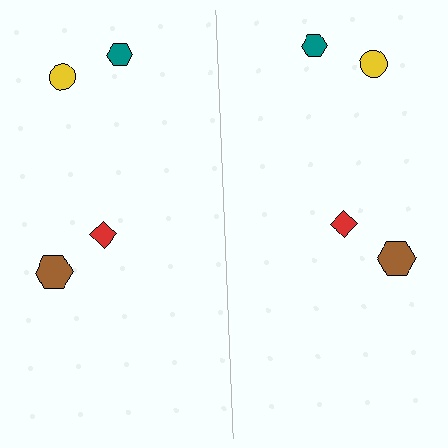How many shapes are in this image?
There are 8 shapes in this image.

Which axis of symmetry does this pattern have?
The pattern has a vertical axis of symmetry running through the center of the image.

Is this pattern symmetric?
Yes, this pattern has bilateral (reflection) symmetry.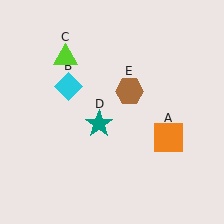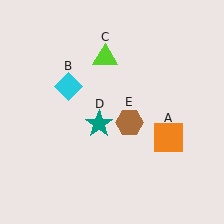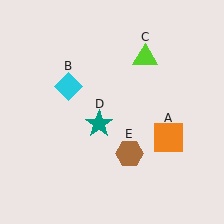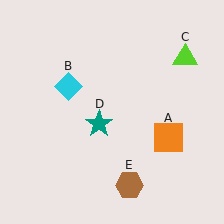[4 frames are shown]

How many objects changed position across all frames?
2 objects changed position: lime triangle (object C), brown hexagon (object E).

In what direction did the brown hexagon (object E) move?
The brown hexagon (object E) moved down.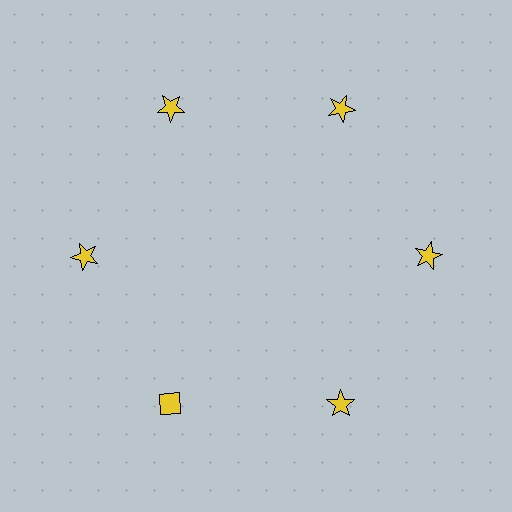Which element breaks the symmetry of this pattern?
The yellow diamond at roughly the 7 o'clock position breaks the symmetry. All other shapes are yellow stars.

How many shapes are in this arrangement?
There are 6 shapes arranged in a ring pattern.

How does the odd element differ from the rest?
It has a different shape: diamond instead of star.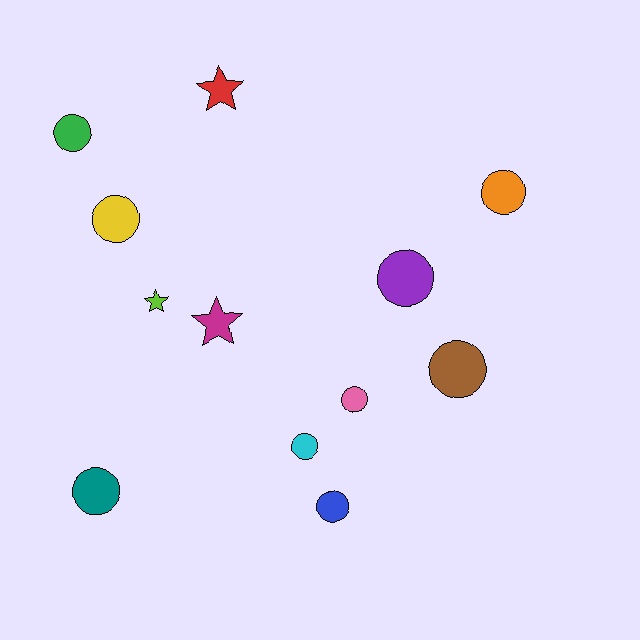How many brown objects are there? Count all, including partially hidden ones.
There is 1 brown object.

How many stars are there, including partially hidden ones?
There are 3 stars.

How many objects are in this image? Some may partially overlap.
There are 12 objects.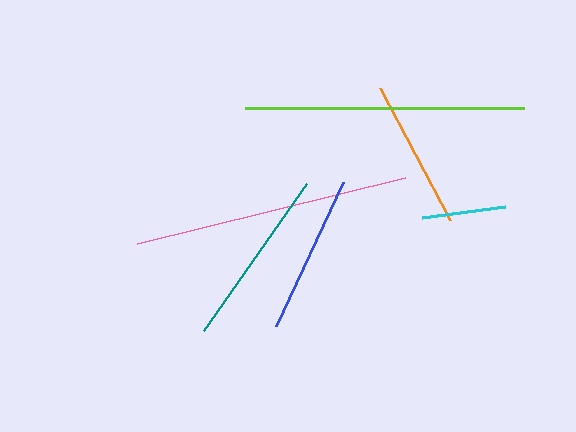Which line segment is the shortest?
The cyan line is the shortest at approximately 84 pixels.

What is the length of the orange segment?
The orange segment is approximately 150 pixels long.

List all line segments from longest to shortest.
From longest to shortest: lime, pink, teal, blue, orange, cyan.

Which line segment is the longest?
The lime line is the longest at approximately 280 pixels.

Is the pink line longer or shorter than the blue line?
The pink line is longer than the blue line.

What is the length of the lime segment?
The lime segment is approximately 280 pixels long.